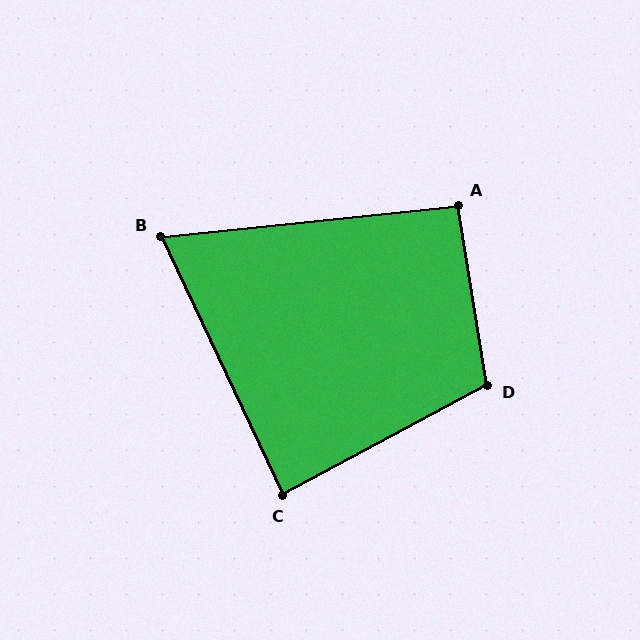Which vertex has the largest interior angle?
D, at approximately 109 degrees.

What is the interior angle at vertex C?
Approximately 87 degrees (approximately right).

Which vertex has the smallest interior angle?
B, at approximately 71 degrees.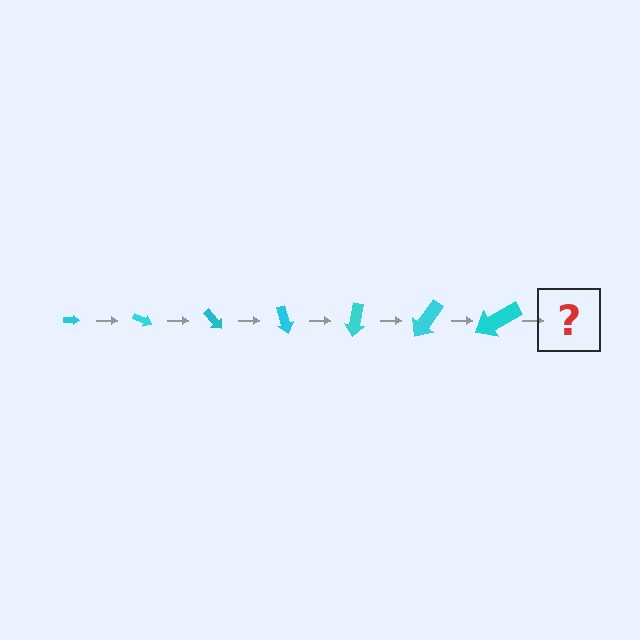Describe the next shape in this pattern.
It should be an arrow, larger than the previous one and rotated 175 degrees from the start.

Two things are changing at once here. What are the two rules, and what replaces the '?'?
The two rules are that the arrow grows larger each step and it rotates 25 degrees each step. The '?' should be an arrow, larger than the previous one and rotated 175 degrees from the start.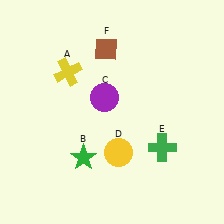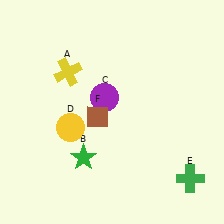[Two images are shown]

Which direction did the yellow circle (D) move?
The yellow circle (D) moved left.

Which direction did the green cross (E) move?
The green cross (E) moved down.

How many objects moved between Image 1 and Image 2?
3 objects moved between the two images.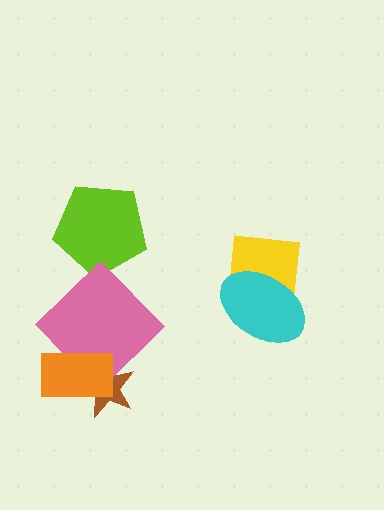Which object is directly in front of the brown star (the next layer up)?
The pink diamond is directly in front of the brown star.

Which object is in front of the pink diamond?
The orange rectangle is in front of the pink diamond.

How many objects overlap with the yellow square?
1 object overlaps with the yellow square.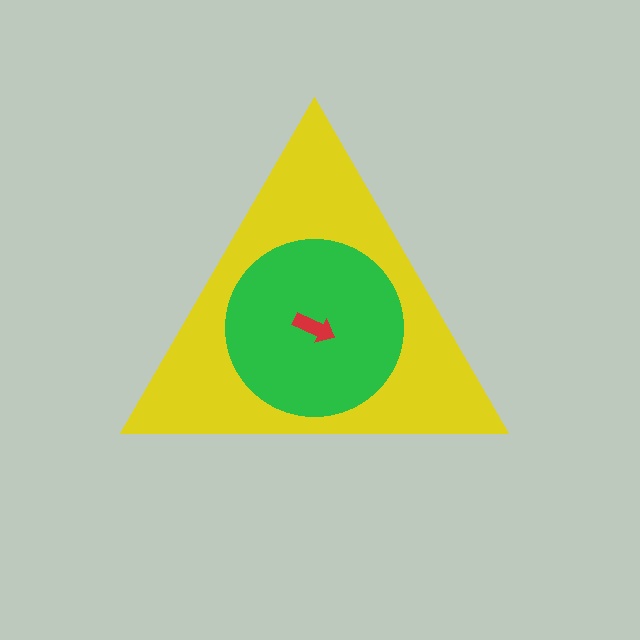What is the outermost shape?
The yellow triangle.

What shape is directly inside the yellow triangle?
The green circle.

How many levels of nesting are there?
3.